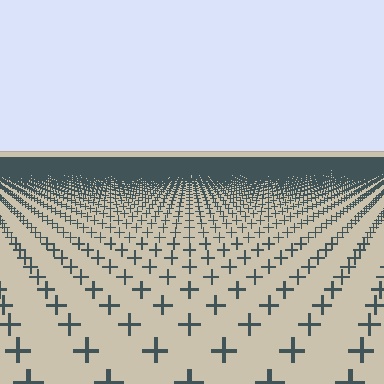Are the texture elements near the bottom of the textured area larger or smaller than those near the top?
Larger. Near the bottom, elements are closer to the viewer and appear at a bigger on-screen size.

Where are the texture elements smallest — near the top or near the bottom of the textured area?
Near the top.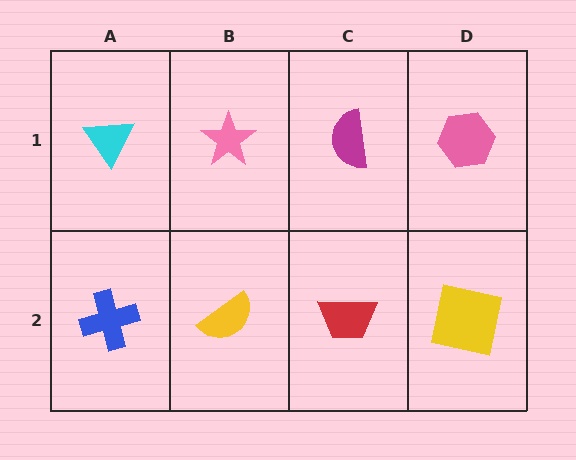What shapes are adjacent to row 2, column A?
A cyan triangle (row 1, column A), a yellow semicircle (row 2, column B).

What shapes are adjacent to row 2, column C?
A magenta semicircle (row 1, column C), a yellow semicircle (row 2, column B), a yellow square (row 2, column D).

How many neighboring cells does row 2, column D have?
2.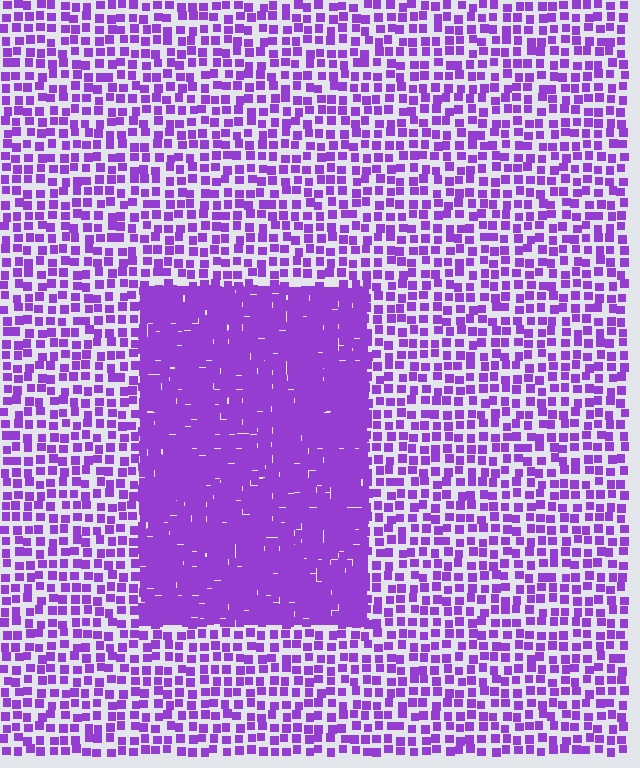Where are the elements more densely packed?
The elements are more densely packed inside the rectangle boundary.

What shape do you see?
I see a rectangle.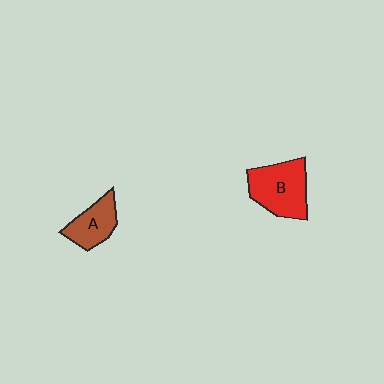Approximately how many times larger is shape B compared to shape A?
Approximately 1.5 times.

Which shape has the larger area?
Shape B (red).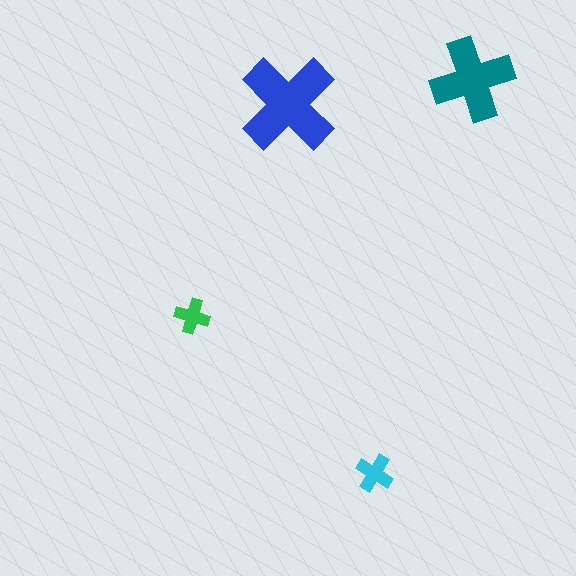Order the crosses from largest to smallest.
the blue one, the teal one, the cyan one, the green one.